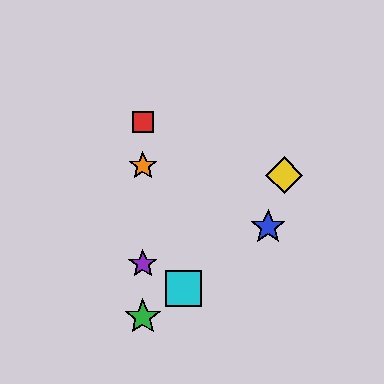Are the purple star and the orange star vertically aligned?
Yes, both are at x≈143.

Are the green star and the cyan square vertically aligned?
No, the green star is at x≈143 and the cyan square is at x≈184.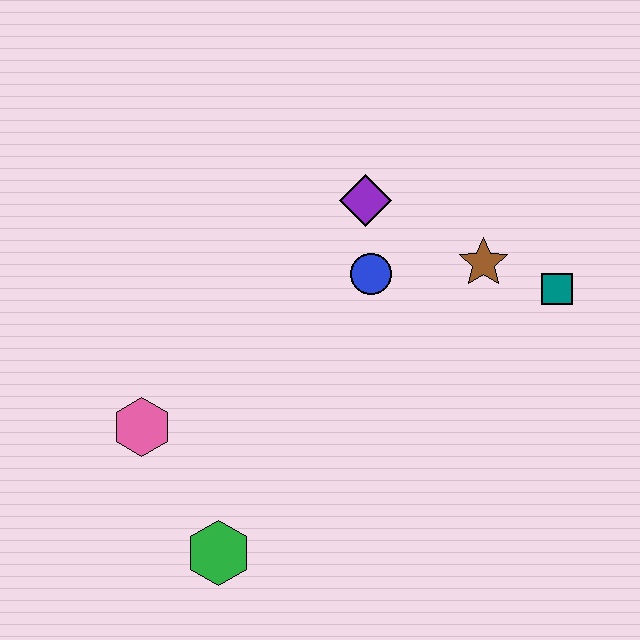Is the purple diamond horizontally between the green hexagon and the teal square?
Yes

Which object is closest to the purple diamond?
The blue circle is closest to the purple diamond.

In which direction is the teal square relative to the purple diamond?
The teal square is to the right of the purple diamond.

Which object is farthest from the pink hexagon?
The teal square is farthest from the pink hexagon.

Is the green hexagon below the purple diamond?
Yes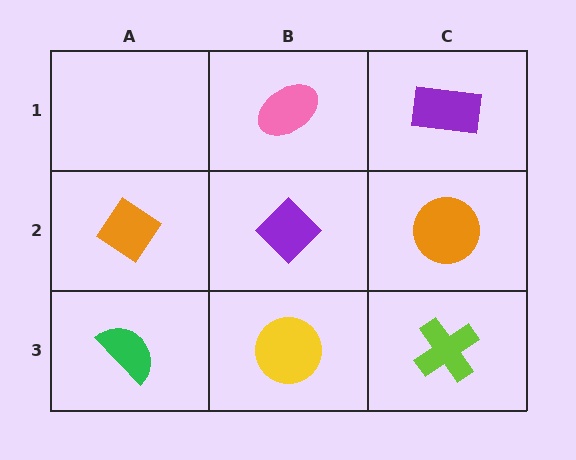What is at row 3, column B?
A yellow circle.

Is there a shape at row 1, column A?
No, that cell is empty.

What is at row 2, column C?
An orange circle.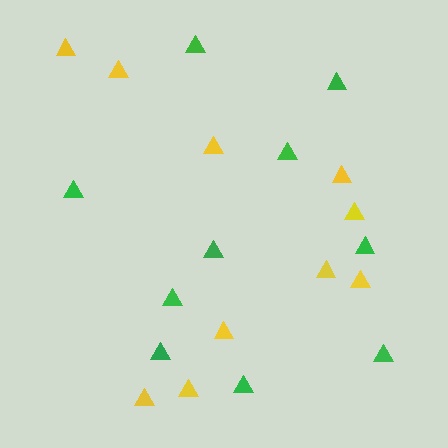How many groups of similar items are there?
There are 2 groups: one group of yellow triangles (10) and one group of green triangles (10).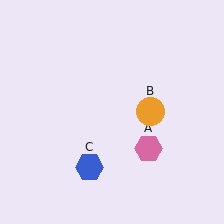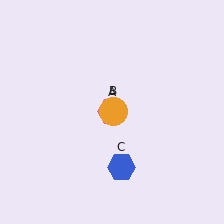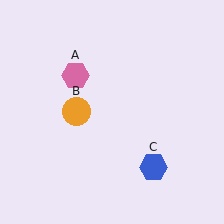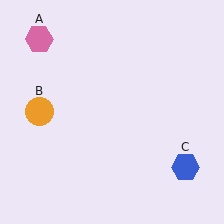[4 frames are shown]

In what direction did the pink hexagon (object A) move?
The pink hexagon (object A) moved up and to the left.